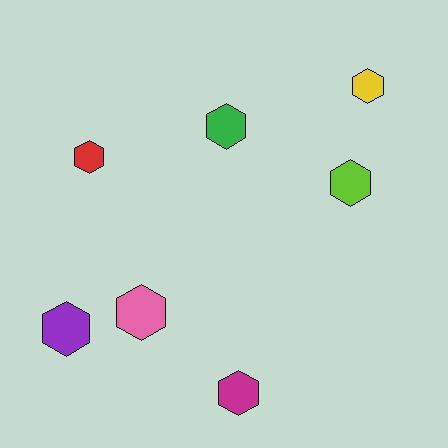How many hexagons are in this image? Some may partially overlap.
There are 7 hexagons.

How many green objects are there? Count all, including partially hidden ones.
There is 1 green object.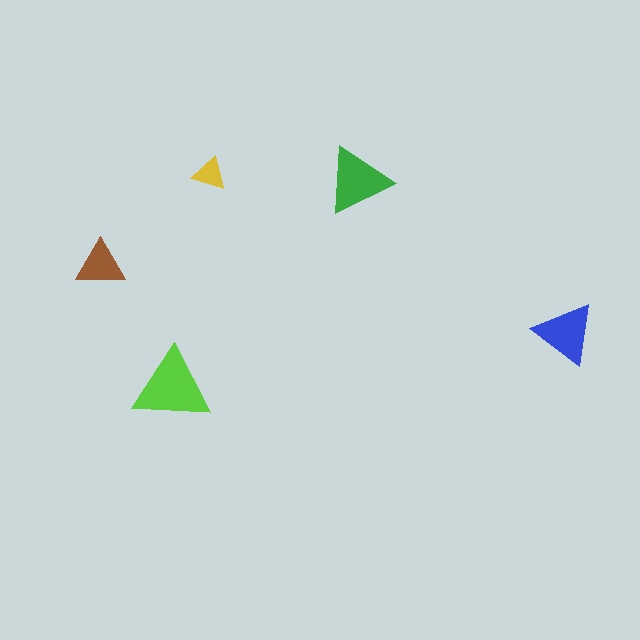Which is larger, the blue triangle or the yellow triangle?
The blue one.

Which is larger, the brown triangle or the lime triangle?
The lime one.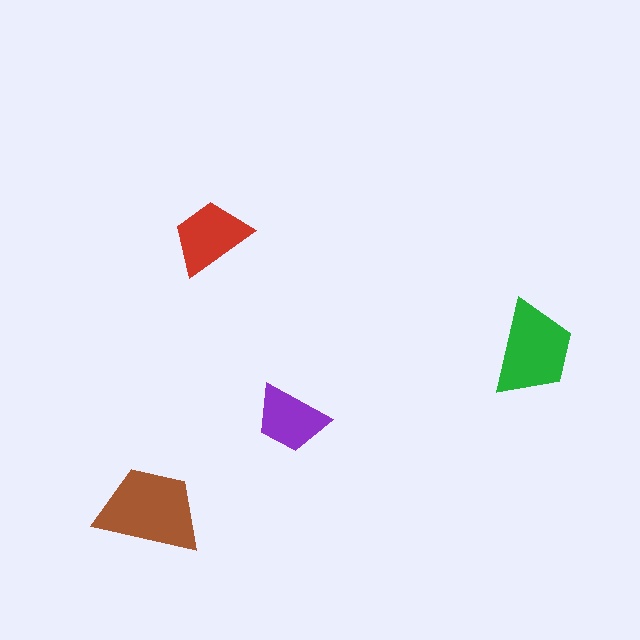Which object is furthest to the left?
The brown trapezoid is leftmost.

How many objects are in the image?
There are 4 objects in the image.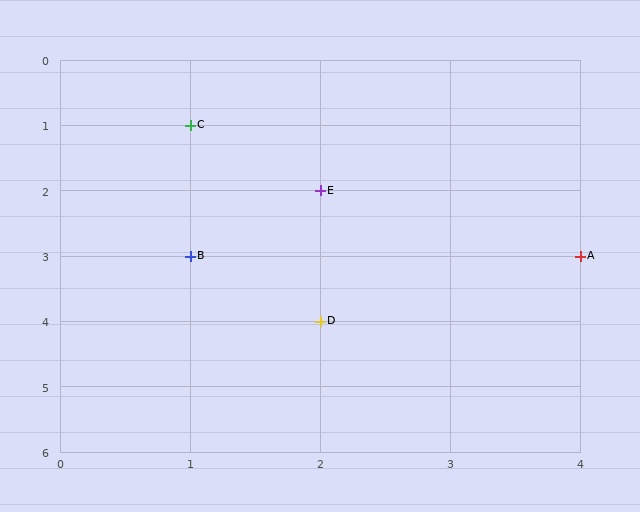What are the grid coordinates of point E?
Point E is at grid coordinates (2, 2).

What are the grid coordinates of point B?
Point B is at grid coordinates (1, 3).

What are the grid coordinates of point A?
Point A is at grid coordinates (4, 3).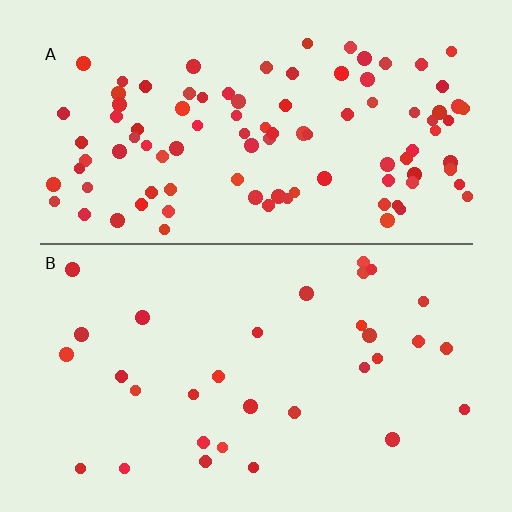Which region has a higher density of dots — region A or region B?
A (the top).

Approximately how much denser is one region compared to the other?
Approximately 3.1× — region A over region B.